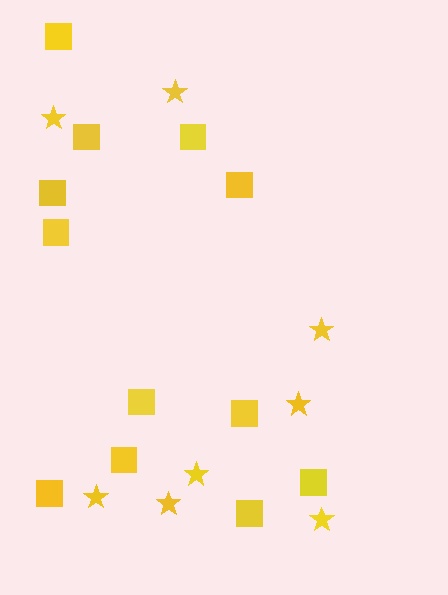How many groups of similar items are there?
There are 2 groups: one group of stars (8) and one group of squares (12).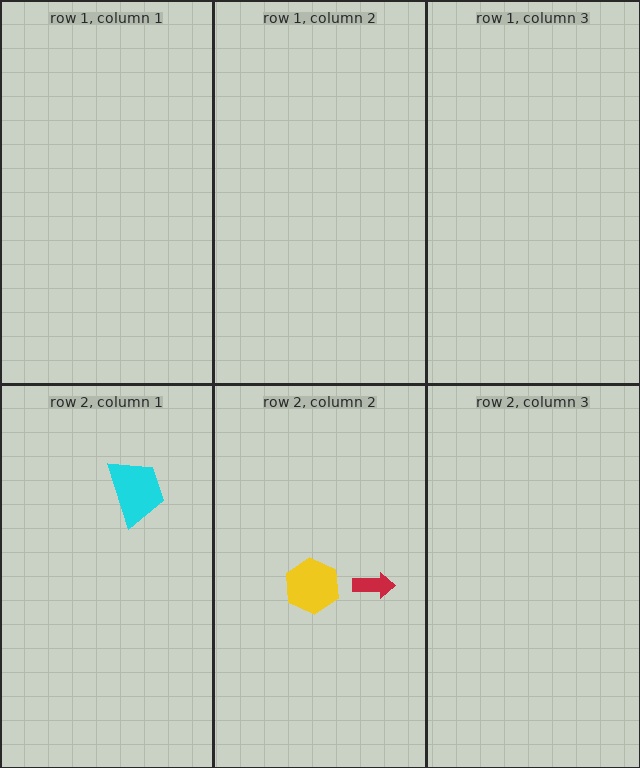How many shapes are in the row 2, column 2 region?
2.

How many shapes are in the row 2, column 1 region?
1.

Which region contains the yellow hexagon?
The row 2, column 2 region.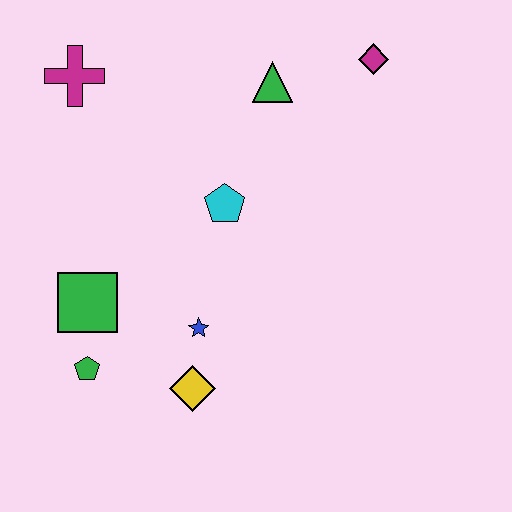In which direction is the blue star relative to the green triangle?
The blue star is below the green triangle.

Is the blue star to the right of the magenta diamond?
No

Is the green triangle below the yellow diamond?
No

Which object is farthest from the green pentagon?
The magenta diamond is farthest from the green pentagon.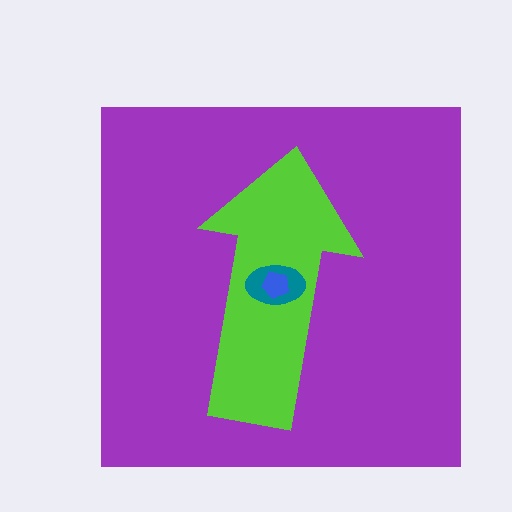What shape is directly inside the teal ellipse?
The blue pentagon.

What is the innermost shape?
The blue pentagon.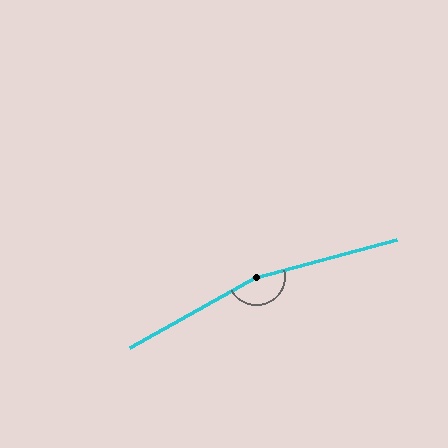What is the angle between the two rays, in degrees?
Approximately 166 degrees.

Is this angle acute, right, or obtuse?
It is obtuse.